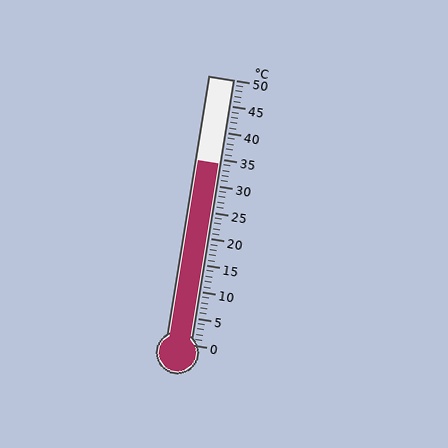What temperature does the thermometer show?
The thermometer shows approximately 34°C.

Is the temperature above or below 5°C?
The temperature is above 5°C.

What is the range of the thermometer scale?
The thermometer scale ranges from 0°C to 50°C.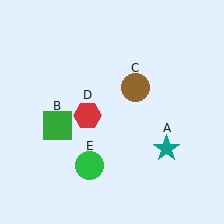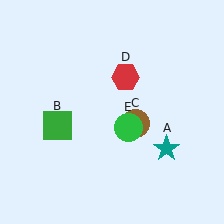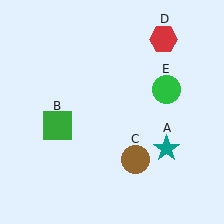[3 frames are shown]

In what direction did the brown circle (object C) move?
The brown circle (object C) moved down.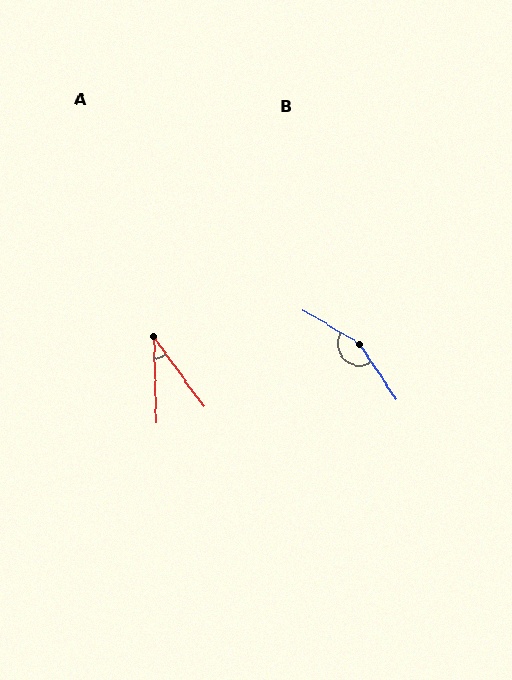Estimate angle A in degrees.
Approximately 34 degrees.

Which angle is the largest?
B, at approximately 155 degrees.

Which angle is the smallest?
A, at approximately 34 degrees.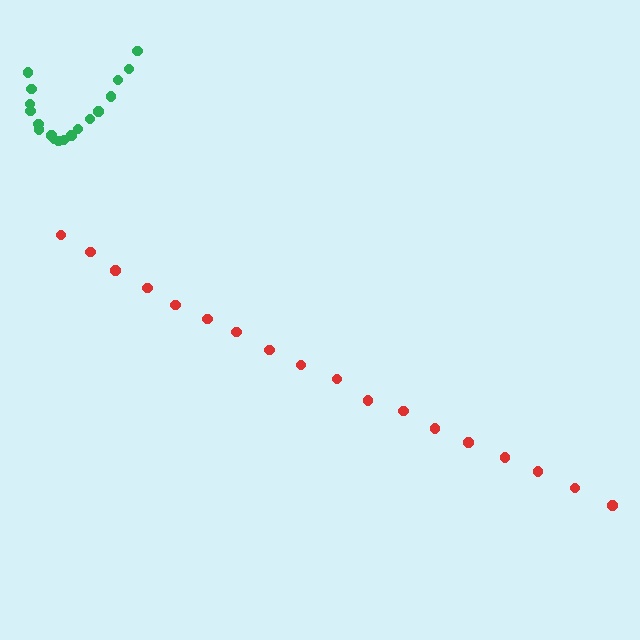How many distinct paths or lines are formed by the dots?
There are 2 distinct paths.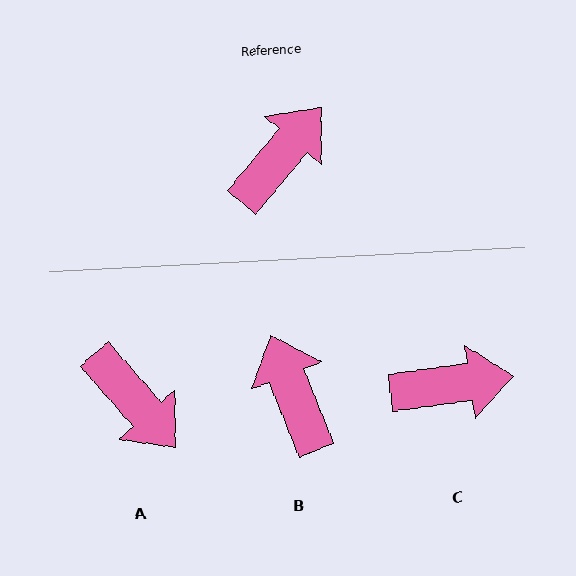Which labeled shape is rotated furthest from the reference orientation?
A, about 99 degrees away.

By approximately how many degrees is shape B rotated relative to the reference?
Approximately 62 degrees counter-clockwise.